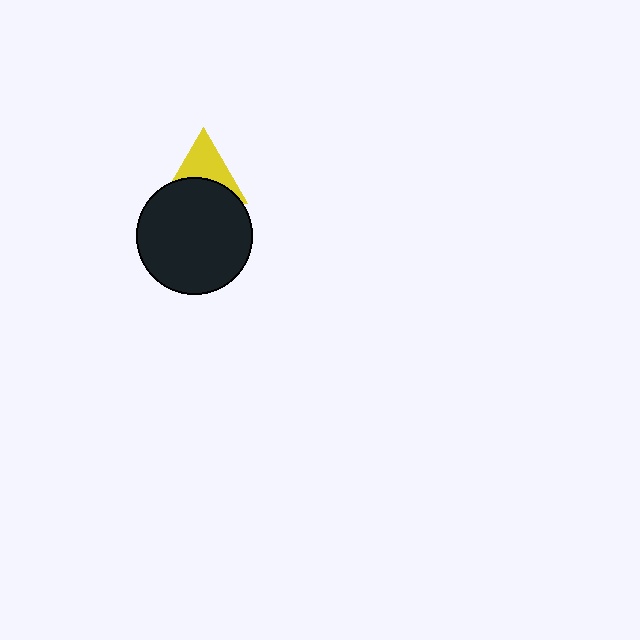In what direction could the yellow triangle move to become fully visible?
The yellow triangle could move up. That would shift it out from behind the black circle entirely.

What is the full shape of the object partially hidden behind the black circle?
The partially hidden object is a yellow triangle.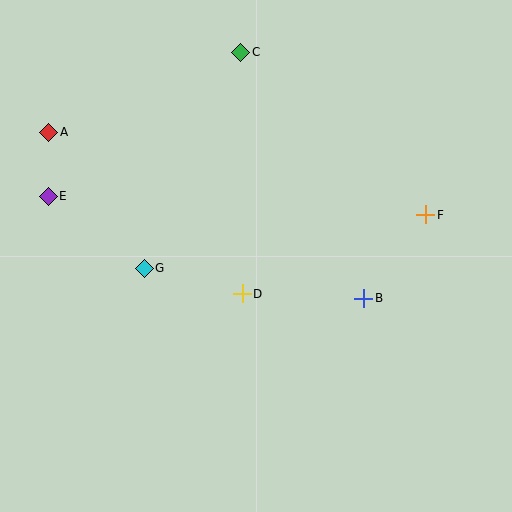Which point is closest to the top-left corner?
Point A is closest to the top-left corner.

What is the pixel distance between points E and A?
The distance between E and A is 64 pixels.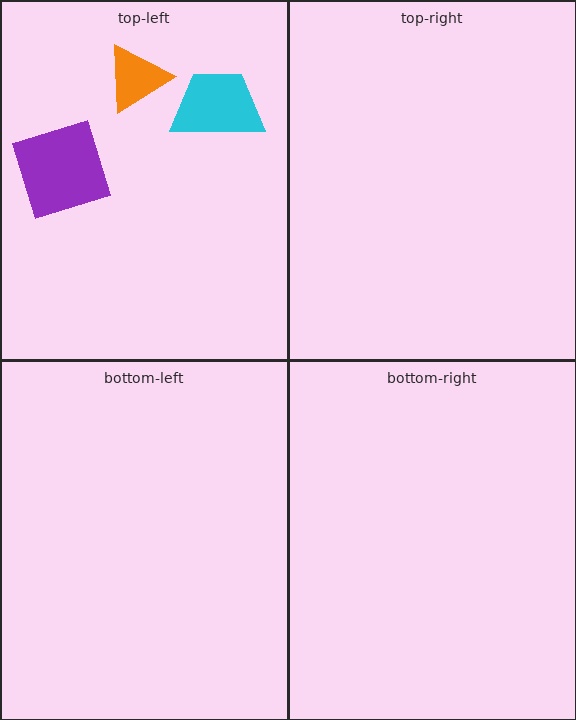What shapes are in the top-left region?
The cyan trapezoid, the purple square, the orange triangle.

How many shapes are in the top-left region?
3.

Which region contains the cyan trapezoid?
The top-left region.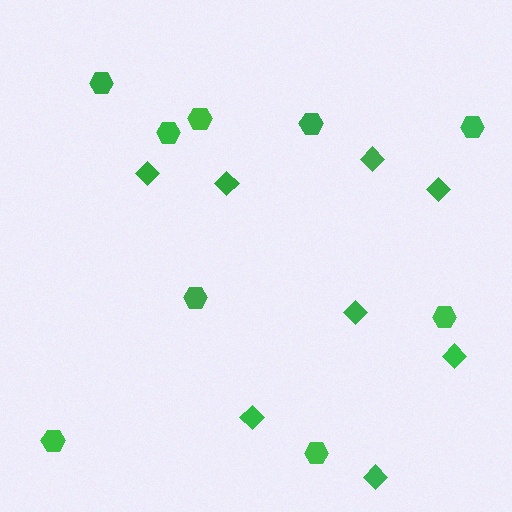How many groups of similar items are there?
There are 2 groups: one group of hexagons (9) and one group of diamonds (8).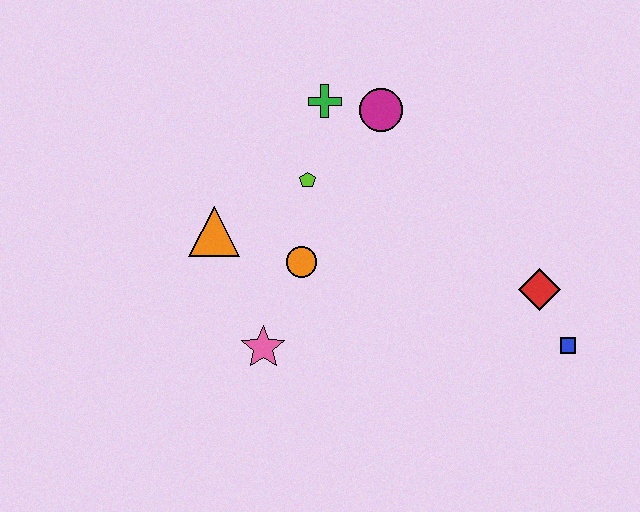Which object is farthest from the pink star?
The blue square is farthest from the pink star.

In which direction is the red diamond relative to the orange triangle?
The red diamond is to the right of the orange triangle.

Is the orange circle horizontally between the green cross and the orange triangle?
Yes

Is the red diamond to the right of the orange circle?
Yes